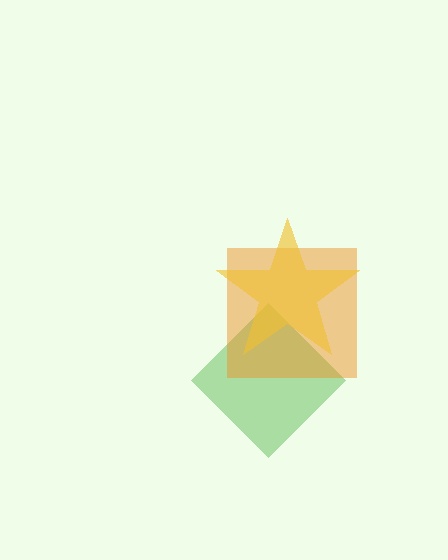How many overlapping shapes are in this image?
There are 3 overlapping shapes in the image.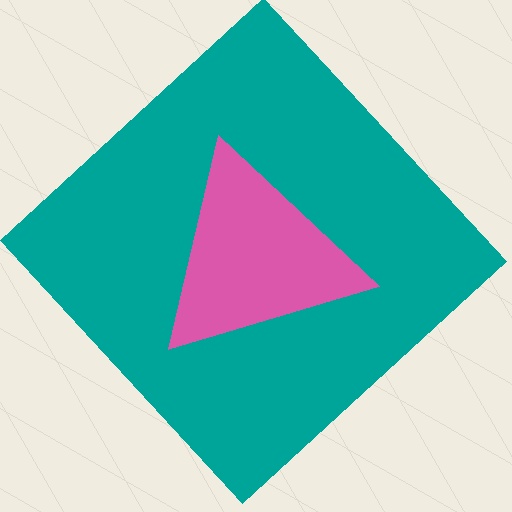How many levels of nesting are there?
2.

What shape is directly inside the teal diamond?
The pink triangle.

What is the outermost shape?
The teal diamond.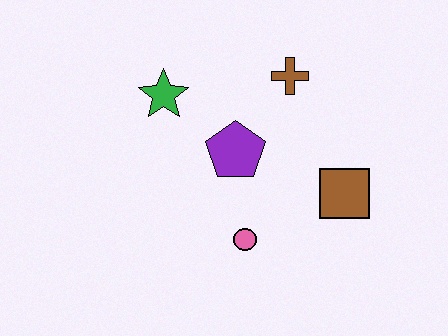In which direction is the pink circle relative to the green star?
The pink circle is below the green star.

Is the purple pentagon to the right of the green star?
Yes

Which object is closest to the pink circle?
The purple pentagon is closest to the pink circle.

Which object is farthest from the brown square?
The green star is farthest from the brown square.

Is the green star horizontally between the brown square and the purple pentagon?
No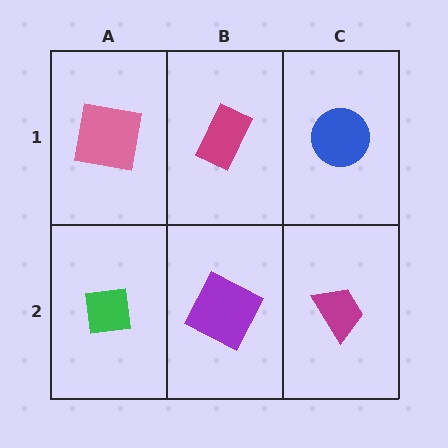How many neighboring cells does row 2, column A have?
2.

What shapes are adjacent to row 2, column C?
A blue circle (row 1, column C), a purple square (row 2, column B).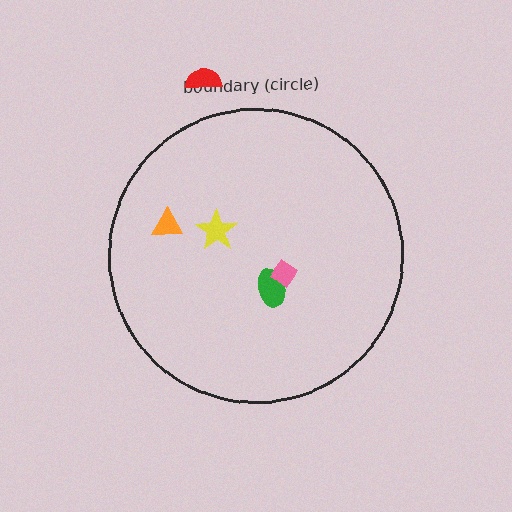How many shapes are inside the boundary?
4 inside, 1 outside.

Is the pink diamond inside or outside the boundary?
Inside.